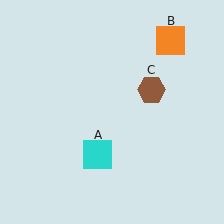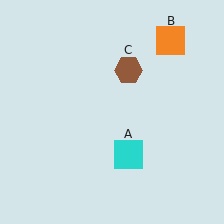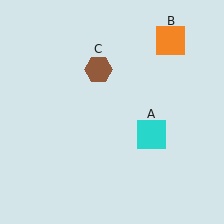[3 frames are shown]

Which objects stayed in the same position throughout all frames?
Orange square (object B) remained stationary.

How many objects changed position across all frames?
2 objects changed position: cyan square (object A), brown hexagon (object C).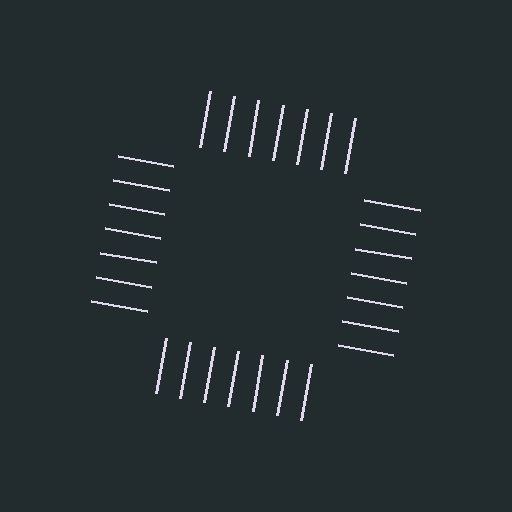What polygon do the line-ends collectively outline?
An illusory square — the line segments terminate on its edges but no continuous stroke is drawn.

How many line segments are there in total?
28 — 7 along each of the 4 edges.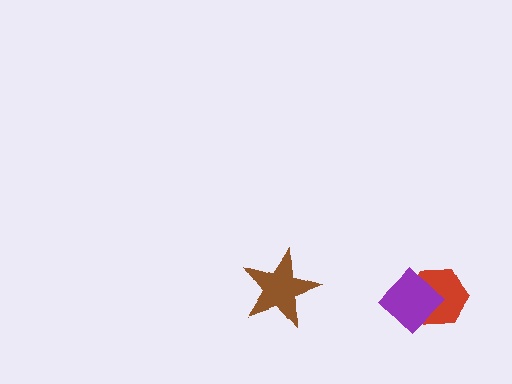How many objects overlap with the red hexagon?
1 object overlaps with the red hexagon.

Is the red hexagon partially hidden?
Yes, it is partially covered by another shape.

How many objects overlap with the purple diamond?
1 object overlaps with the purple diamond.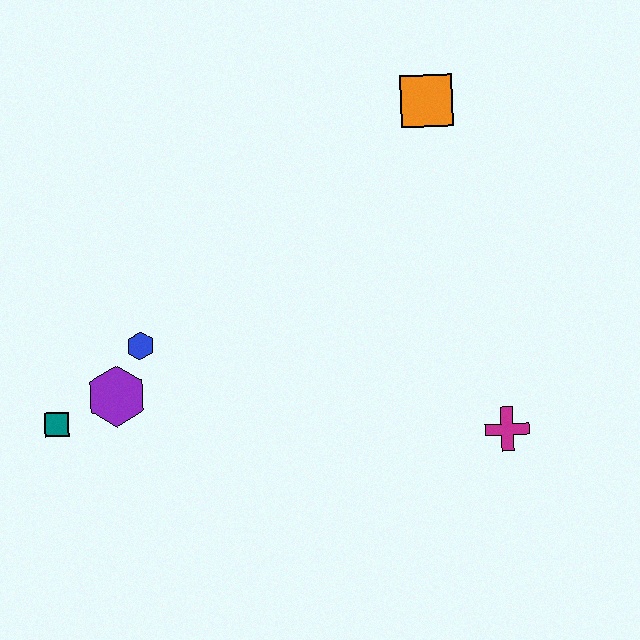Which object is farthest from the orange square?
The teal square is farthest from the orange square.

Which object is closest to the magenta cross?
The orange square is closest to the magenta cross.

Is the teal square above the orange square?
No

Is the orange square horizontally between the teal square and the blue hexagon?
No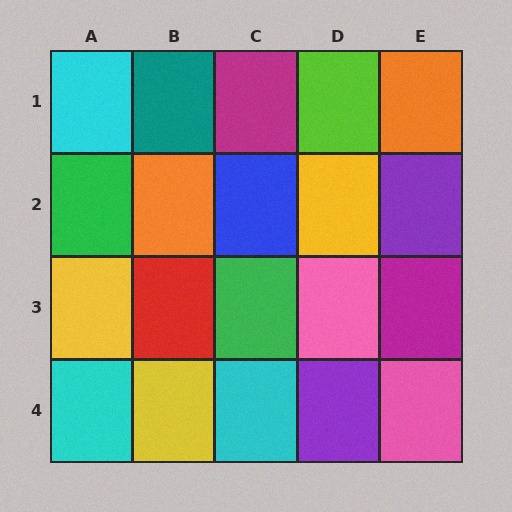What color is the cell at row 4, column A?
Cyan.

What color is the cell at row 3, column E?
Magenta.